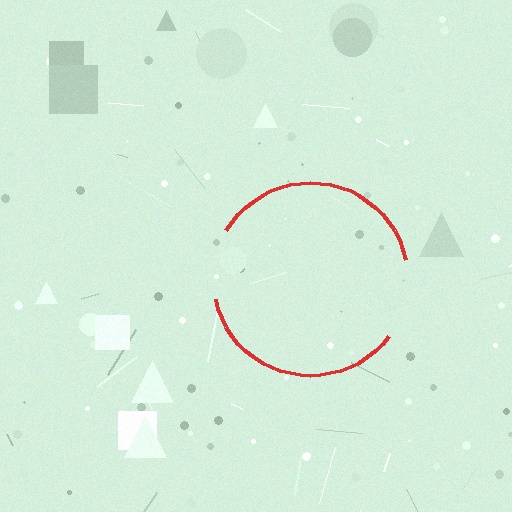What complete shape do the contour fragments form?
The contour fragments form a circle.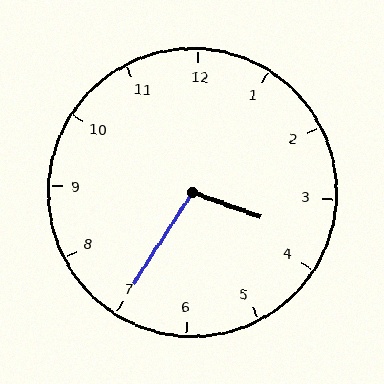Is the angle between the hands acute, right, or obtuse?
It is obtuse.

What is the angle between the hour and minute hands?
Approximately 102 degrees.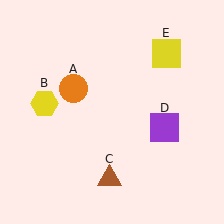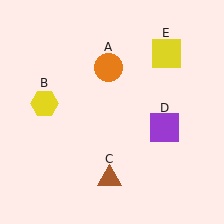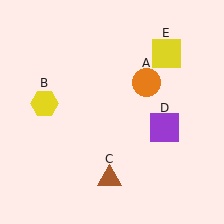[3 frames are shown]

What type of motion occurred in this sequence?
The orange circle (object A) rotated clockwise around the center of the scene.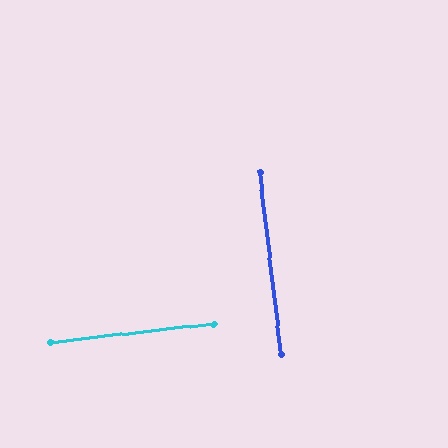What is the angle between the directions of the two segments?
Approximately 90 degrees.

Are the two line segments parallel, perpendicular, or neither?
Perpendicular — they meet at approximately 90°.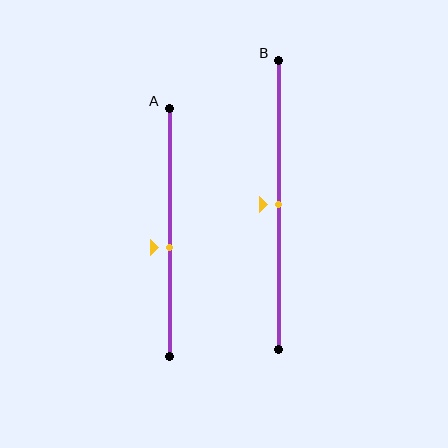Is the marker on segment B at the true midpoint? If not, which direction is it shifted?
Yes, the marker on segment B is at the true midpoint.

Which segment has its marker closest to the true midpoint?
Segment B has its marker closest to the true midpoint.